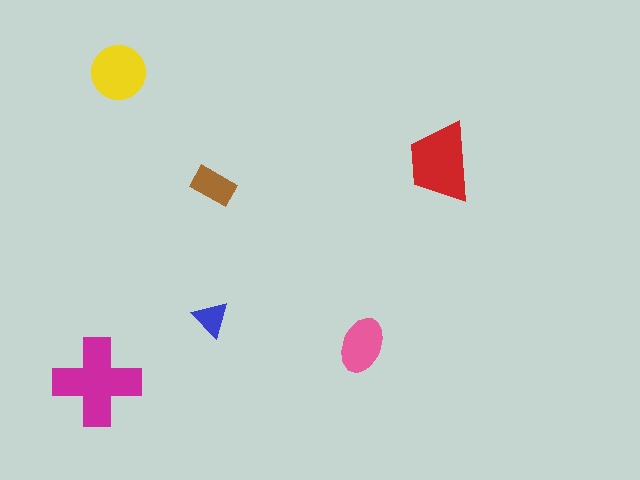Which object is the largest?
The magenta cross.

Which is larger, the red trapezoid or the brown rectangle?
The red trapezoid.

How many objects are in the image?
There are 6 objects in the image.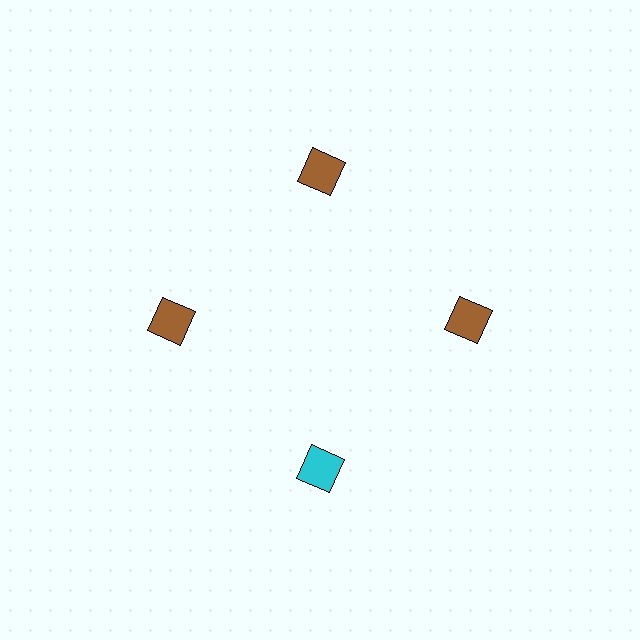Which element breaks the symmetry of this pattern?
The cyan square at roughly the 6 o'clock position breaks the symmetry. All other shapes are brown squares.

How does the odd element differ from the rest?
It has a different color: cyan instead of brown.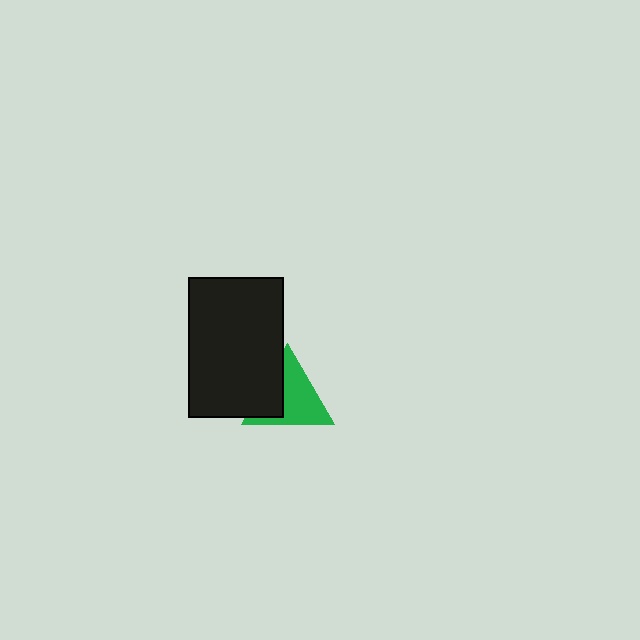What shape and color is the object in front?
The object in front is a black rectangle.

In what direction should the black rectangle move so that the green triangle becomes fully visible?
The black rectangle should move left. That is the shortest direction to clear the overlap and leave the green triangle fully visible.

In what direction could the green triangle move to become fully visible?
The green triangle could move right. That would shift it out from behind the black rectangle entirely.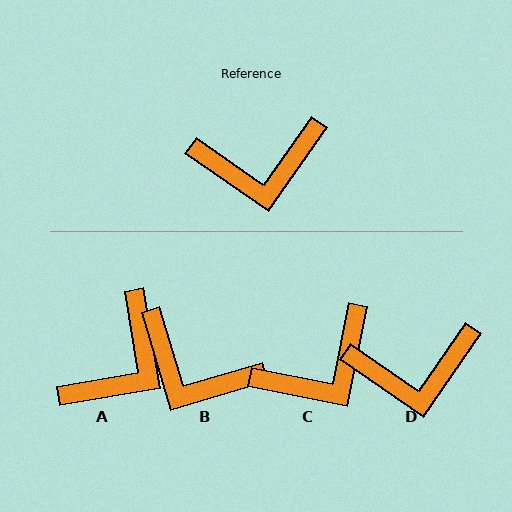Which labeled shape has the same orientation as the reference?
D.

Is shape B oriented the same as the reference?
No, it is off by about 39 degrees.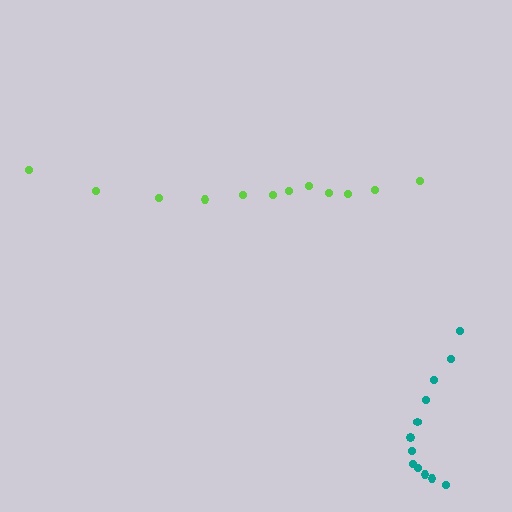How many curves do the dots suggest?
There are 2 distinct paths.